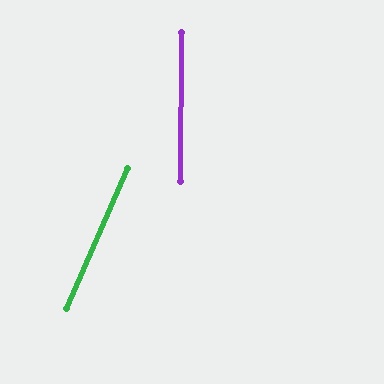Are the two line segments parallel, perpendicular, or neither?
Neither parallel nor perpendicular — they differ by about 23°.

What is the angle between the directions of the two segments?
Approximately 23 degrees.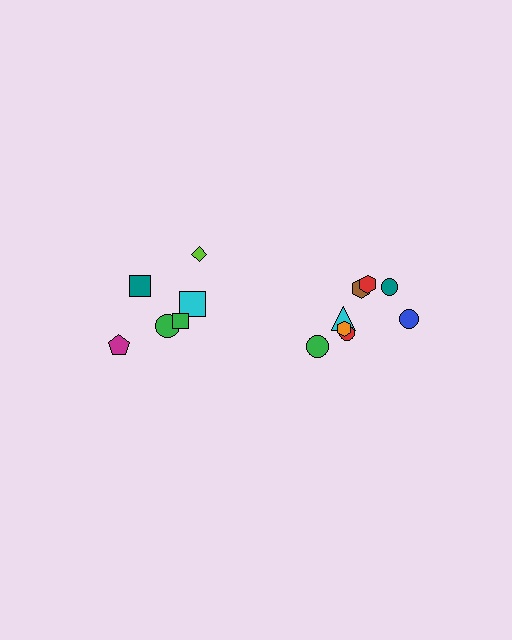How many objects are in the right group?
There are 8 objects.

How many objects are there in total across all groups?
There are 14 objects.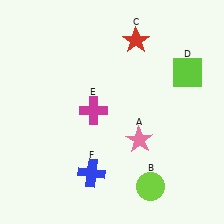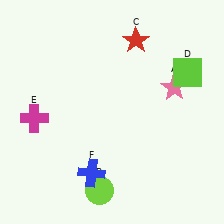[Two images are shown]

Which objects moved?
The objects that moved are: the pink star (A), the lime circle (B), the magenta cross (E).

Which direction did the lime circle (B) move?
The lime circle (B) moved left.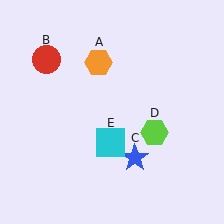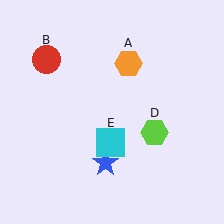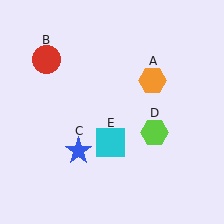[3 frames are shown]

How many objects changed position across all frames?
2 objects changed position: orange hexagon (object A), blue star (object C).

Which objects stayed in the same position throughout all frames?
Red circle (object B) and lime hexagon (object D) and cyan square (object E) remained stationary.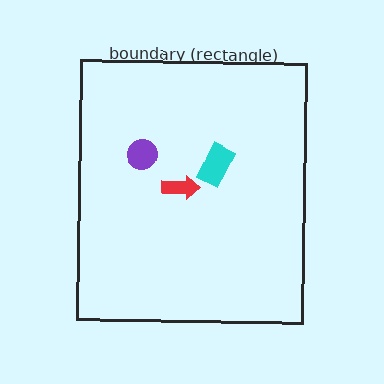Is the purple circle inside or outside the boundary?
Inside.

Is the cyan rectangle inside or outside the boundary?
Inside.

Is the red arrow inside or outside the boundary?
Inside.